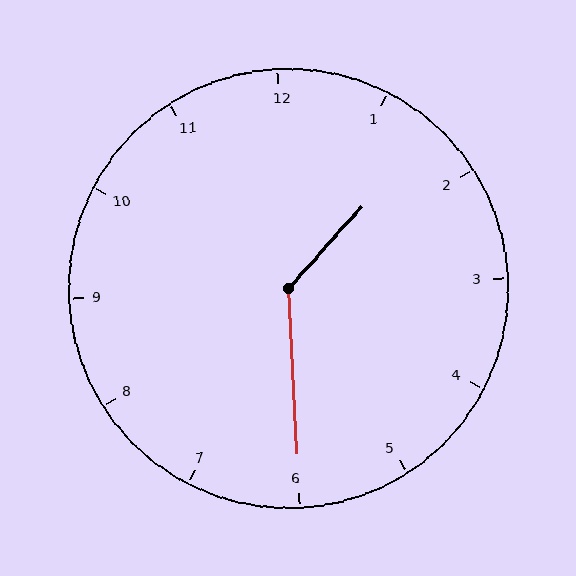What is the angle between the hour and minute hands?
Approximately 135 degrees.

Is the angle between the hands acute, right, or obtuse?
It is obtuse.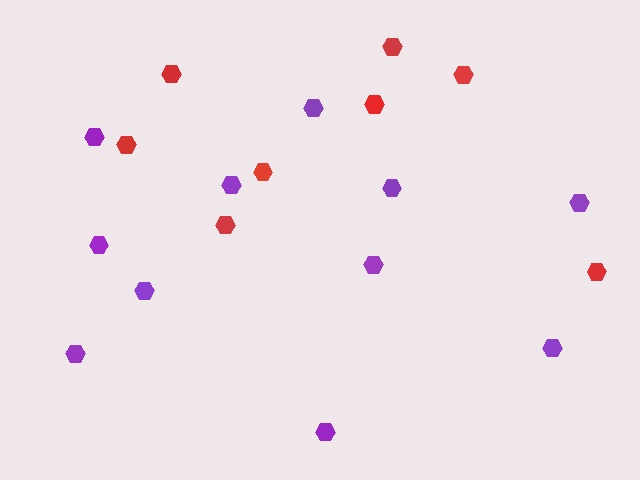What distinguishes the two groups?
There are 2 groups: one group of purple hexagons (11) and one group of red hexagons (8).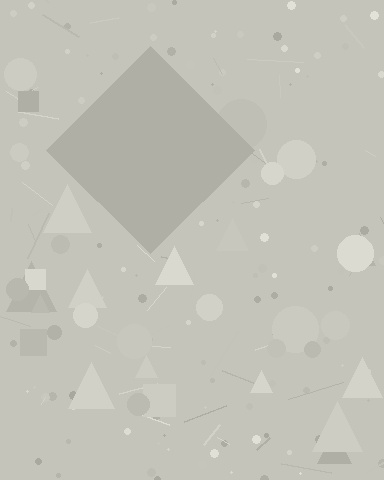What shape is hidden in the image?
A diamond is hidden in the image.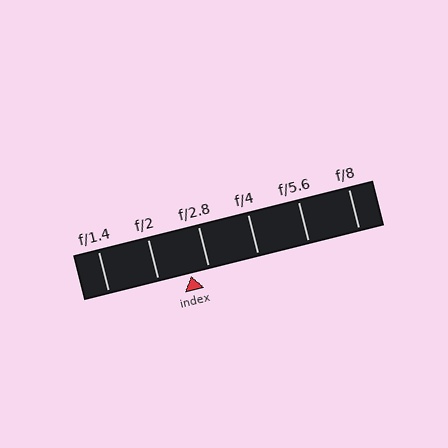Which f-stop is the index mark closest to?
The index mark is closest to f/2.8.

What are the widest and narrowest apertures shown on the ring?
The widest aperture shown is f/1.4 and the narrowest is f/8.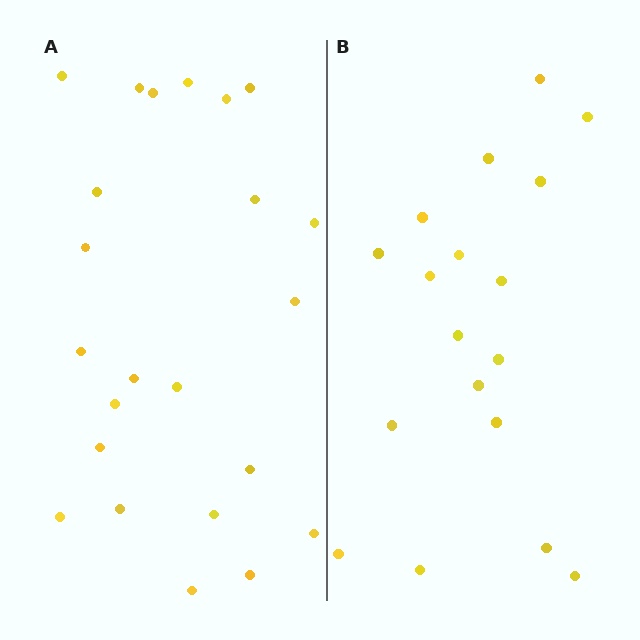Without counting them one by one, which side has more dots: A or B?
Region A (the left region) has more dots.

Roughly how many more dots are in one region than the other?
Region A has about 5 more dots than region B.